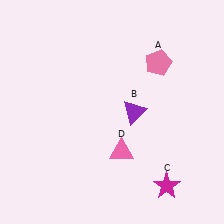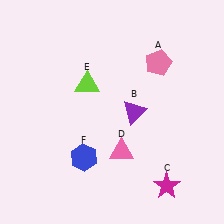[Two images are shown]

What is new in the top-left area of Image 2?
A lime triangle (E) was added in the top-left area of Image 2.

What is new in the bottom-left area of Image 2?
A blue hexagon (F) was added in the bottom-left area of Image 2.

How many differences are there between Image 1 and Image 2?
There are 2 differences between the two images.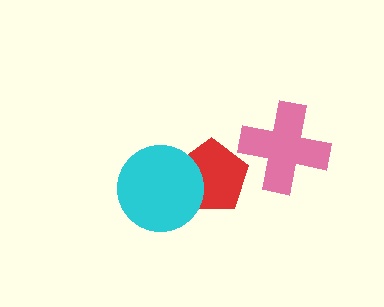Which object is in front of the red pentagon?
The cyan circle is in front of the red pentagon.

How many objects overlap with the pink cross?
0 objects overlap with the pink cross.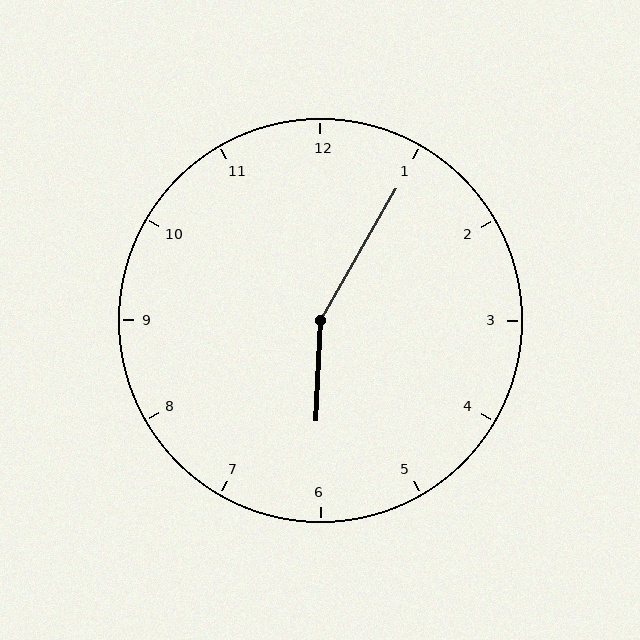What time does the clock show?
6:05.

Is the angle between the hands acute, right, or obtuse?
It is obtuse.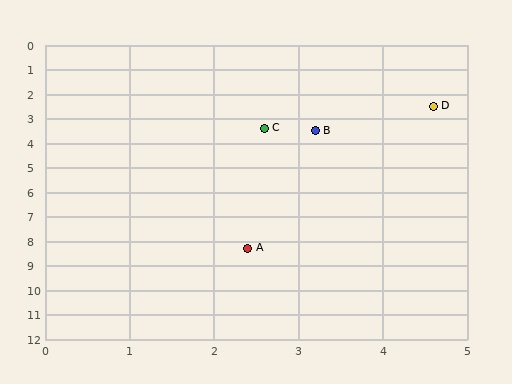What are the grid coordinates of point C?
Point C is at approximately (2.6, 3.4).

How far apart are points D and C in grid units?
Points D and C are about 2.2 grid units apart.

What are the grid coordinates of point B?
Point B is at approximately (3.2, 3.5).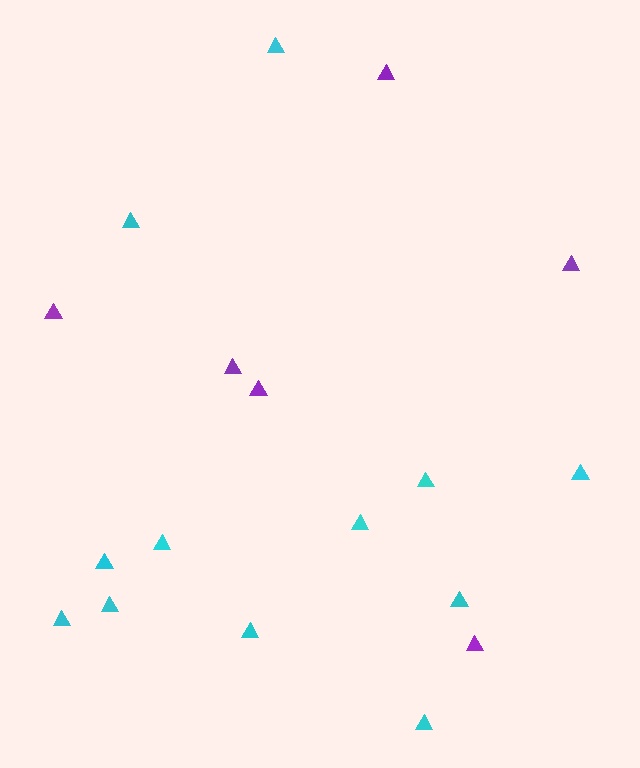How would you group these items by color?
There are 2 groups: one group of purple triangles (6) and one group of cyan triangles (12).